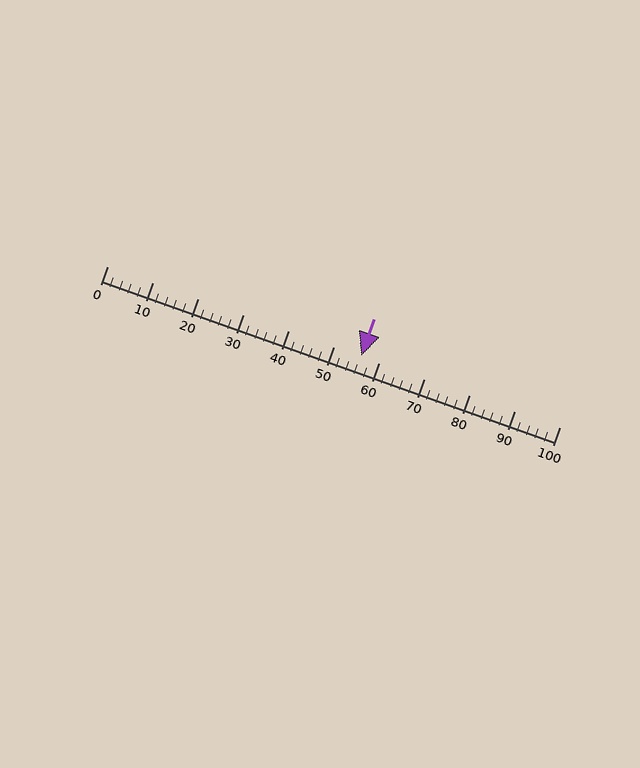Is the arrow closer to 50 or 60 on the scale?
The arrow is closer to 60.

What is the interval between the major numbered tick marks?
The major tick marks are spaced 10 units apart.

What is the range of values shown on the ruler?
The ruler shows values from 0 to 100.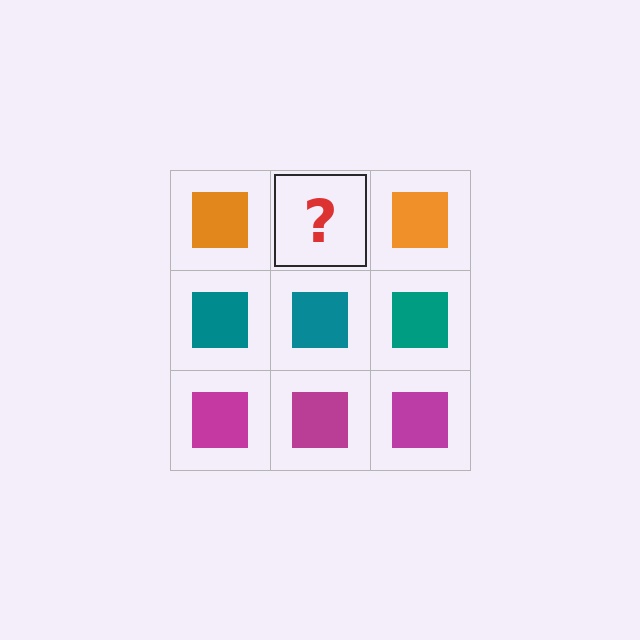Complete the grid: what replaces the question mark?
The question mark should be replaced with an orange square.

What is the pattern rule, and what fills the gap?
The rule is that each row has a consistent color. The gap should be filled with an orange square.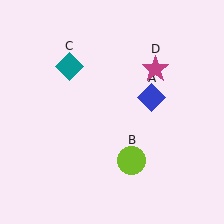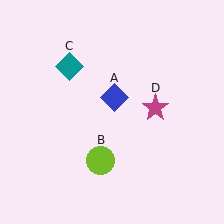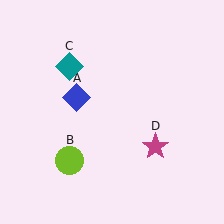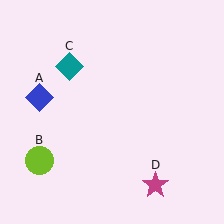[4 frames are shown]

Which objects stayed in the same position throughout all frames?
Teal diamond (object C) remained stationary.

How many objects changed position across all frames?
3 objects changed position: blue diamond (object A), lime circle (object B), magenta star (object D).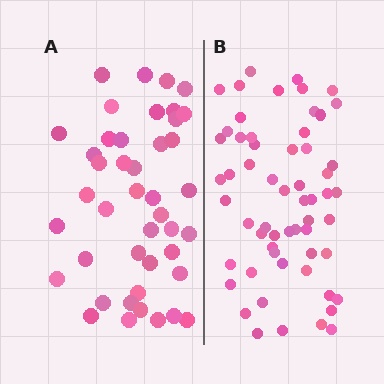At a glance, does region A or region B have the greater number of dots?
Region B (the right region) has more dots.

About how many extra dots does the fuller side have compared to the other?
Region B has approximately 15 more dots than region A.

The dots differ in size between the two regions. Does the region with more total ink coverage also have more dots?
No. Region A has more total ink coverage because its dots are larger, but region B actually contains more individual dots. Total area can be misleading — the number of items is what matters here.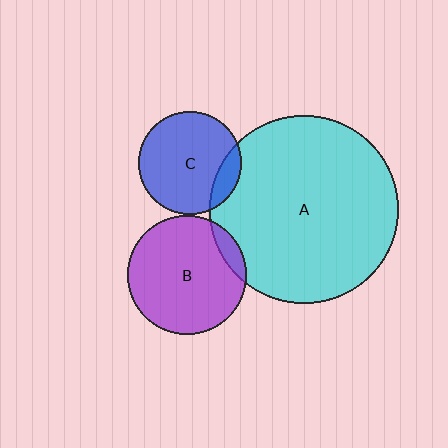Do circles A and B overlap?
Yes.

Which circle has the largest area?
Circle A (cyan).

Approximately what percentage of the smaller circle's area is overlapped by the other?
Approximately 10%.